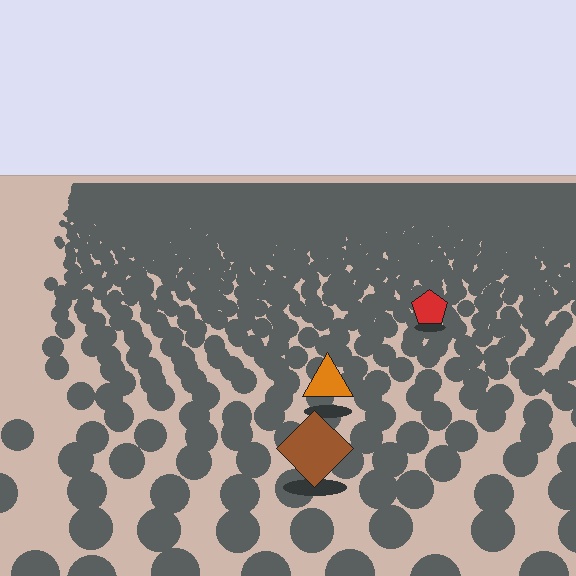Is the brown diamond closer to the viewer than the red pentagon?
Yes. The brown diamond is closer — you can tell from the texture gradient: the ground texture is coarser near it.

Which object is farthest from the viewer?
The red pentagon is farthest from the viewer. It appears smaller and the ground texture around it is denser.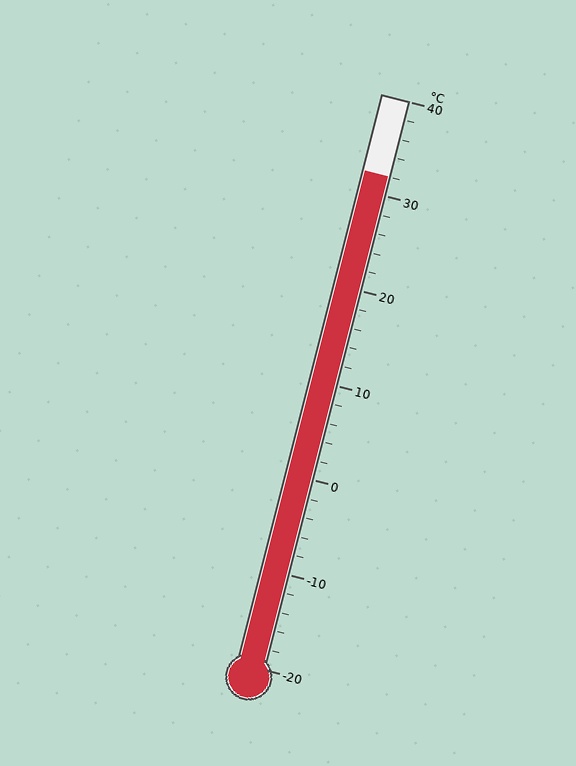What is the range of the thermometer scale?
The thermometer scale ranges from -20°C to 40°C.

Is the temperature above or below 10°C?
The temperature is above 10°C.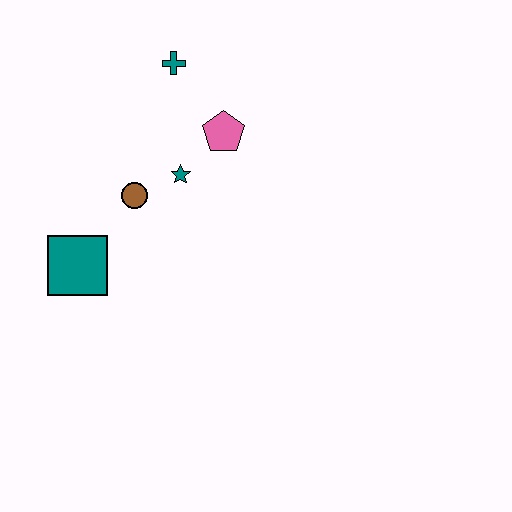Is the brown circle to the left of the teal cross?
Yes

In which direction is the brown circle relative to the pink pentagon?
The brown circle is to the left of the pink pentagon.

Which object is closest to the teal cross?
The pink pentagon is closest to the teal cross.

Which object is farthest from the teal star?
The teal square is farthest from the teal star.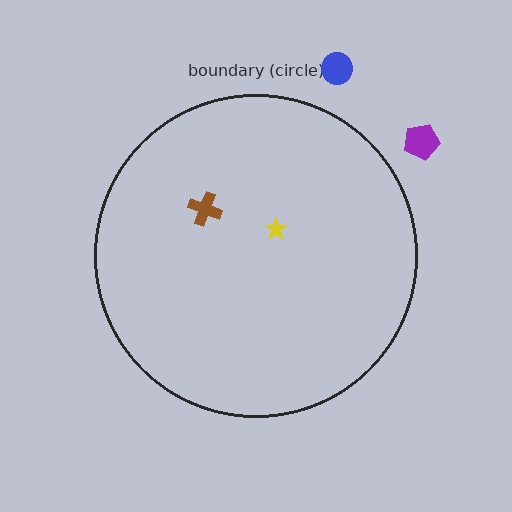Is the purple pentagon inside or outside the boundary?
Outside.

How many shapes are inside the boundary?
2 inside, 2 outside.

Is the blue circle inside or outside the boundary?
Outside.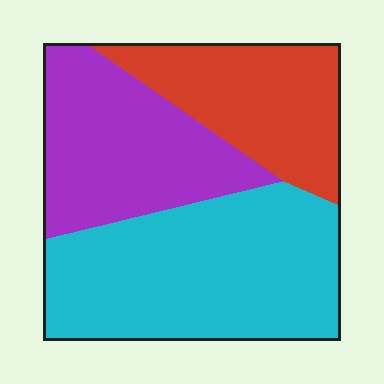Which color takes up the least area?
Red, at roughly 25%.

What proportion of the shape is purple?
Purple covers about 30% of the shape.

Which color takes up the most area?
Cyan, at roughly 45%.